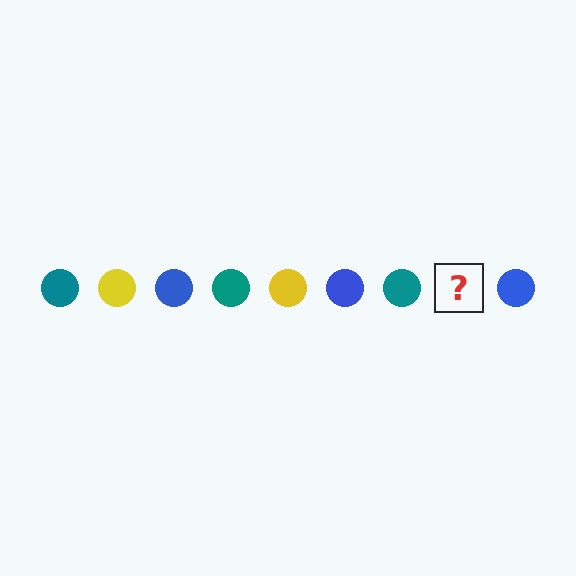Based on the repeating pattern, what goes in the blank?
The blank should be a yellow circle.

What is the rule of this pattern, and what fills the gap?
The rule is that the pattern cycles through teal, yellow, blue circles. The gap should be filled with a yellow circle.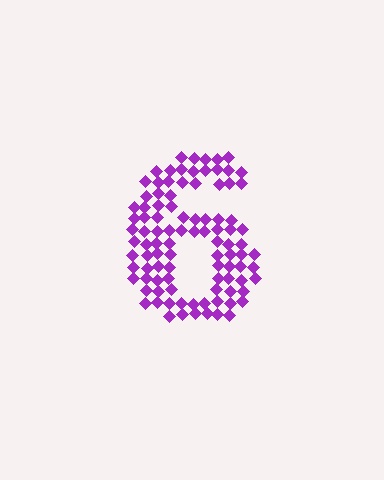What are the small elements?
The small elements are diamonds.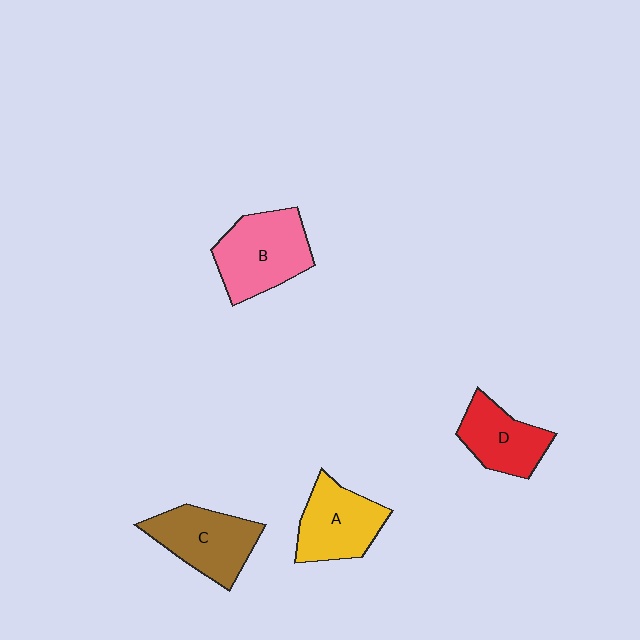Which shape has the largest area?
Shape B (pink).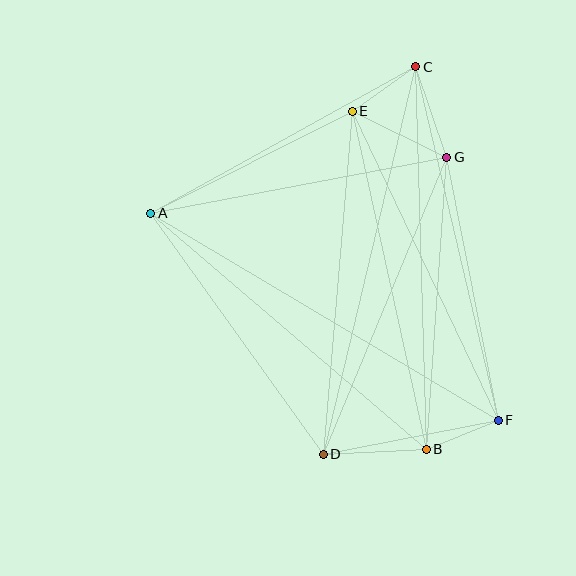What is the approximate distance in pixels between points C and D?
The distance between C and D is approximately 398 pixels.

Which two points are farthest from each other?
Points A and F are farthest from each other.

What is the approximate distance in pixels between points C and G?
The distance between C and G is approximately 96 pixels.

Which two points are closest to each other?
Points B and F are closest to each other.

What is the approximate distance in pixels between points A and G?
The distance between A and G is approximately 302 pixels.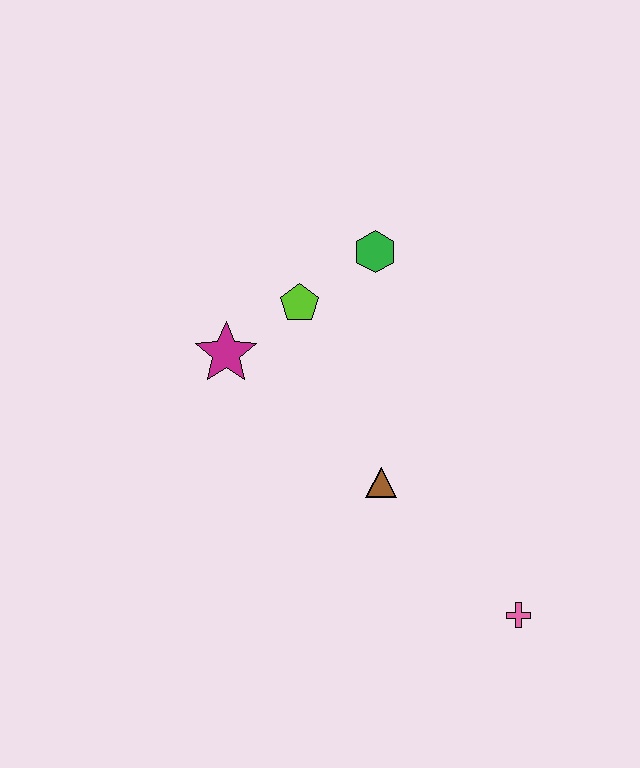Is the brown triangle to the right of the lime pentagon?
Yes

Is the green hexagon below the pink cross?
No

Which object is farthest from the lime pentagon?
The pink cross is farthest from the lime pentagon.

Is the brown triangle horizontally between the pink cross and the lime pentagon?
Yes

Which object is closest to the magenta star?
The lime pentagon is closest to the magenta star.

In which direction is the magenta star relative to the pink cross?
The magenta star is to the left of the pink cross.